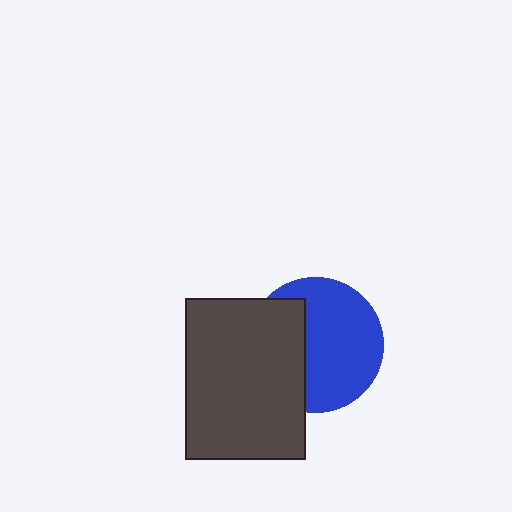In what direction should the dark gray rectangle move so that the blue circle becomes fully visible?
The dark gray rectangle should move left. That is the shortest direction to clear the overlap and leave the blue circle fully visible.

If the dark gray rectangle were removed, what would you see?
You would see the complete blue circle.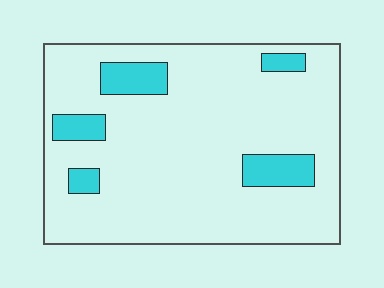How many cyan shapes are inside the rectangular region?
5.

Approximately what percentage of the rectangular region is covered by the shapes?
Approximately 15%.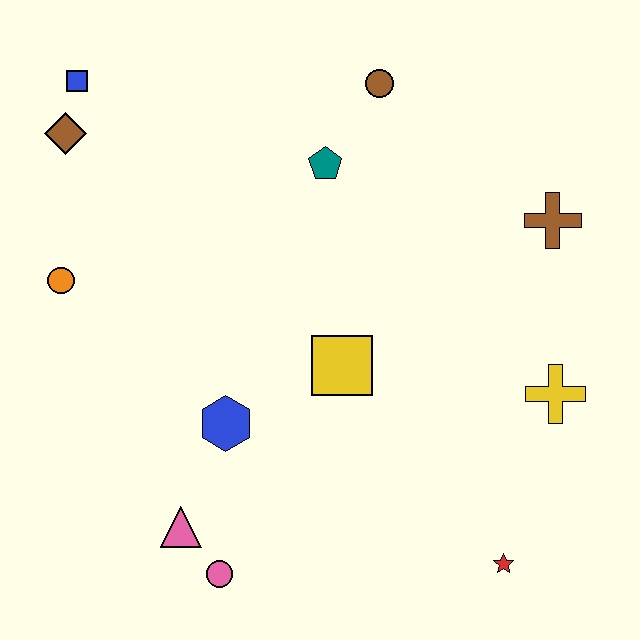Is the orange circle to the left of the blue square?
Yes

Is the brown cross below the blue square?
Yes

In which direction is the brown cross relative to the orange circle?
The brown cross is to the right of the orange circle.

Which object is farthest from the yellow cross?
The blue square is farthest from the yellow cross.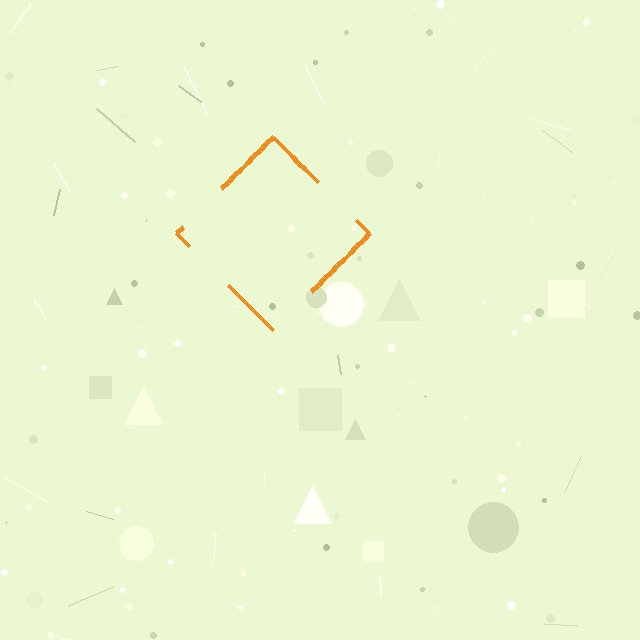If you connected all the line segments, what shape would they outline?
They would outline a diamond.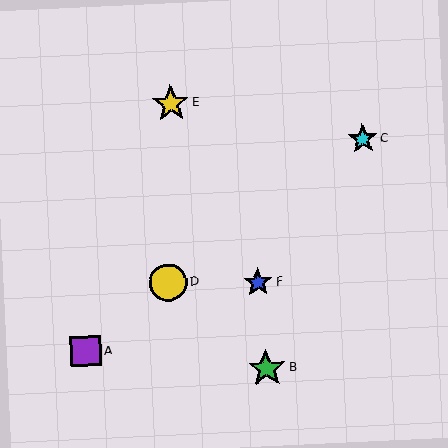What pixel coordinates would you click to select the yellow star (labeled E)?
Click at (171, 104) to select the yellow star E.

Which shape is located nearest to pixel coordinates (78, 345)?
The purple square (labeled A) at (86, 351) is nearest to that location.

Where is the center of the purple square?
The center of the purple square is at (86, 351).